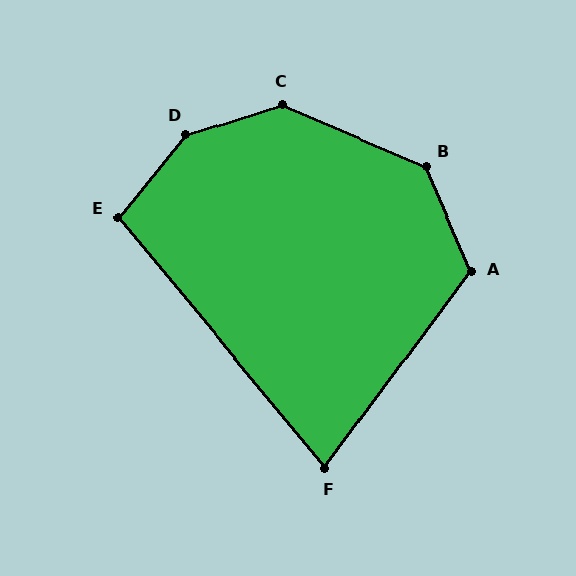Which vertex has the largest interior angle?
D, at approximately 147 degrees.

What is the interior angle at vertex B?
Approximately 137 degrees (obtuse).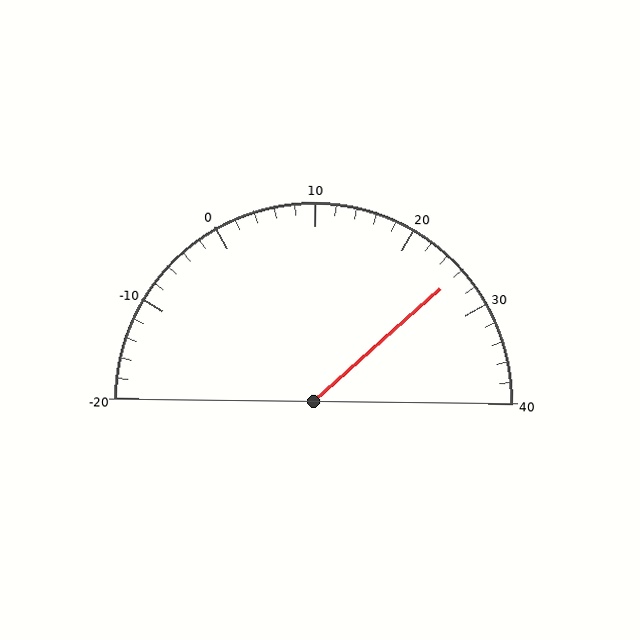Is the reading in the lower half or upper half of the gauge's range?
The reading is in the upper half of the range (-20 to 40).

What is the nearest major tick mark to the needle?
The nearest major tick mark is 30.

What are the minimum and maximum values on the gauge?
The gauge ranges from -20 to 40.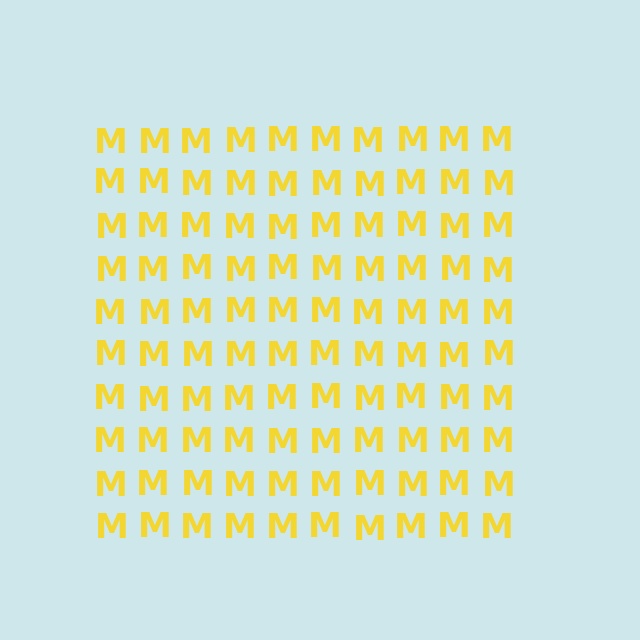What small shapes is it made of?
It is made of small letter M's.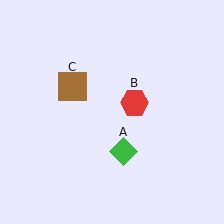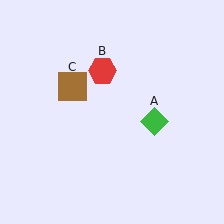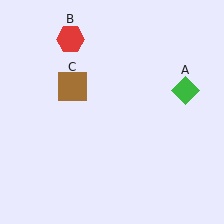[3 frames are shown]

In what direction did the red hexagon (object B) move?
The red hexagon (object B) moved up and to the left.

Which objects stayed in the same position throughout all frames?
Brown square (object C) remained stationary.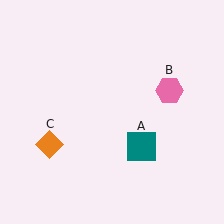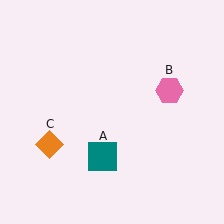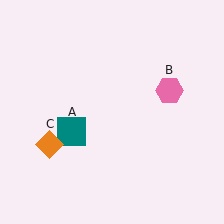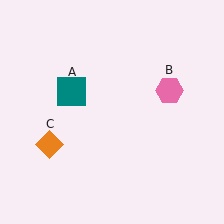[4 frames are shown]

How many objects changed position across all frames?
1 object changed position: teal square (object A).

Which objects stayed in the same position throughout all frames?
Pink hexagon (object B) and orange diamond (object C) remained stationary.